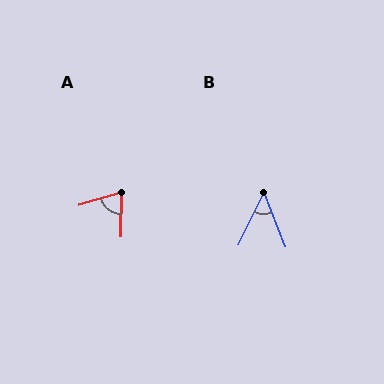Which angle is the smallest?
B, at approximately 47 degrees.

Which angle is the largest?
A, at approximately 73 degrees.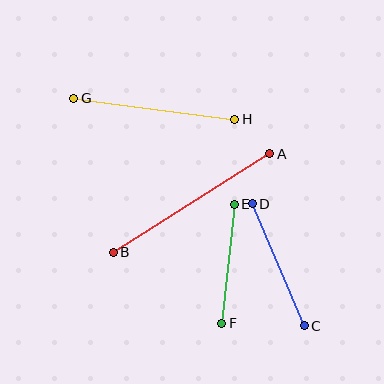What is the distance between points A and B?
The distance is approximately 185 pixels.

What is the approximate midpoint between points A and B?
The midpoint is at approximately (192, 203) pixels.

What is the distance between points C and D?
The distance is approximately 133 pixels.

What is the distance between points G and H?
The distance is approximately 163 pixels.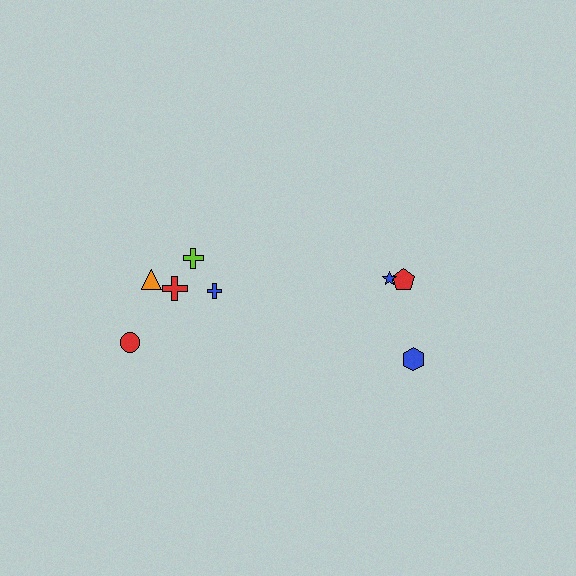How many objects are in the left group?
There are 5 objects.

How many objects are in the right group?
There are 3 objects.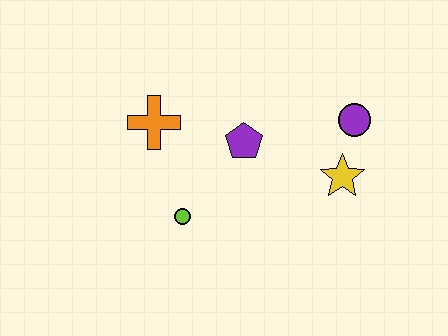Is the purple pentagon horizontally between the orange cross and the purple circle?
Yes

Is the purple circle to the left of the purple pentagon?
No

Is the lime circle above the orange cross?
No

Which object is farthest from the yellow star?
The orange cross is farthest from the yellow star.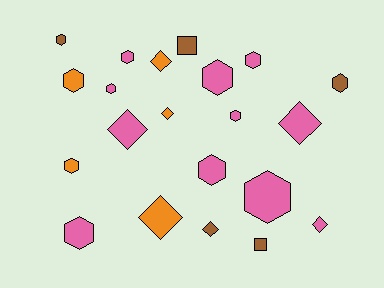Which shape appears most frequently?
Hexagon, with 12 objects.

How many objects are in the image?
There are 21 objects.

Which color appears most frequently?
Pink, with 11 objects.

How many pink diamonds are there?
There are 3 pink diamonds.